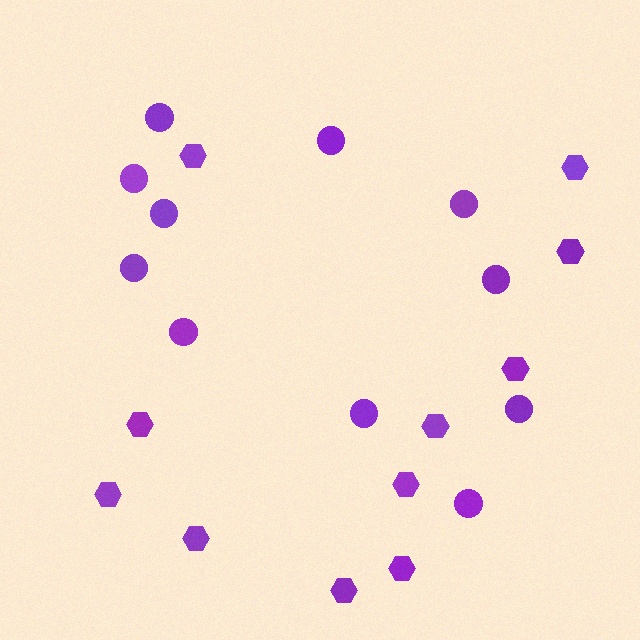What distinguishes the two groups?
There are 2 groups: one group of hexagons (11) and one group of circles (11).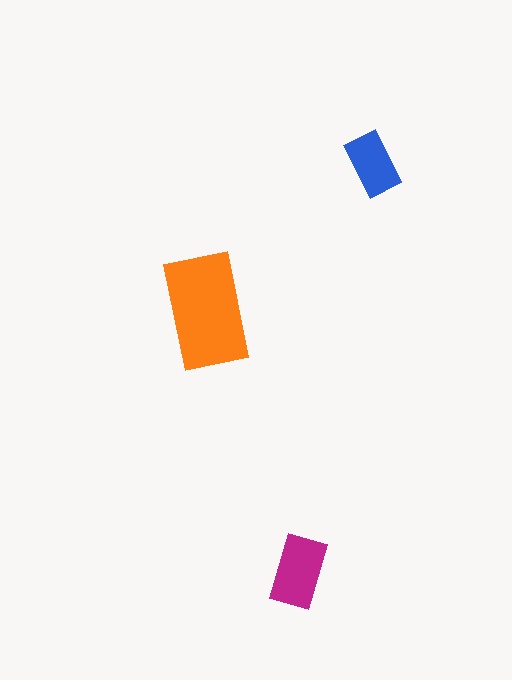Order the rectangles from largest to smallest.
the orange one, the magenta one, the blue one.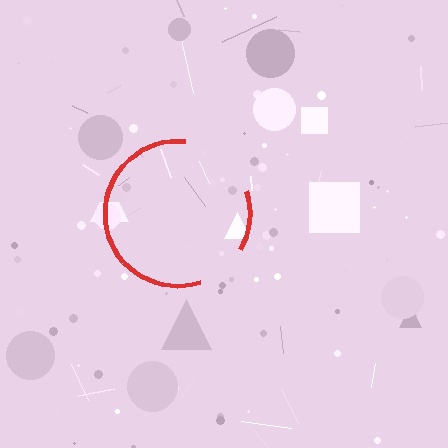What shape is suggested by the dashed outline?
The dashed outline suggests a circle.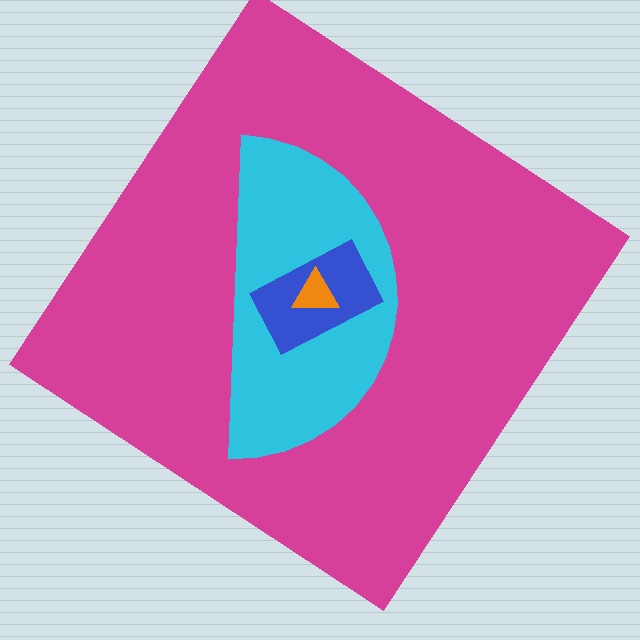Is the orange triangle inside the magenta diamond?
Yes.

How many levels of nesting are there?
4.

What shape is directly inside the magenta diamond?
The cyan semicircle.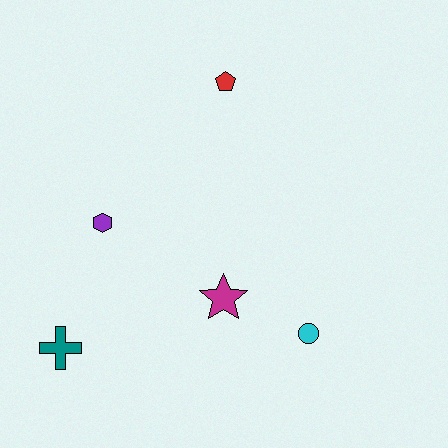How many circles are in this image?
There is 1 circle.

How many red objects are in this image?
There is 1 red object.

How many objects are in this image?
There are 5 objects.